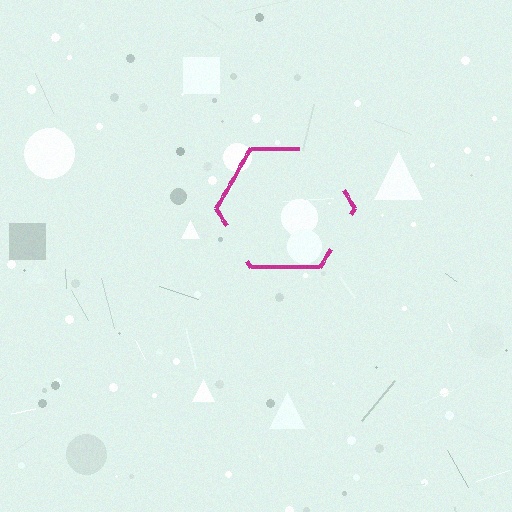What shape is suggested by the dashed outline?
The dashed outline suggests a hexagon.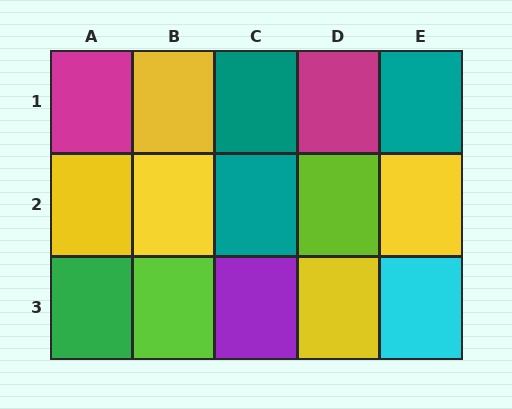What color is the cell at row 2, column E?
Yellow.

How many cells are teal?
3 cells are teal.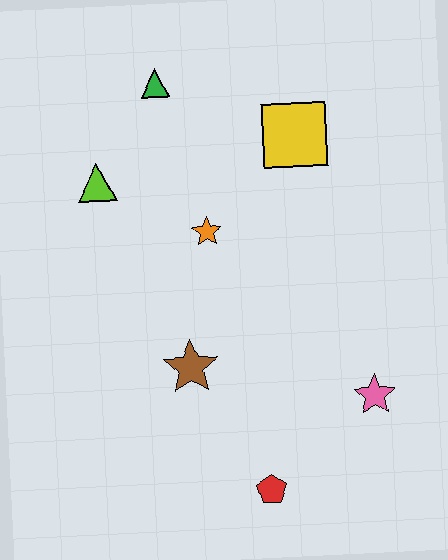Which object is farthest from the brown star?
The green triangle is farthest from the brown star.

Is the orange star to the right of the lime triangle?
Yes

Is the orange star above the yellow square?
No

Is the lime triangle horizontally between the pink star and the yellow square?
No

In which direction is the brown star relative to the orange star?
The brown star is below the orange star.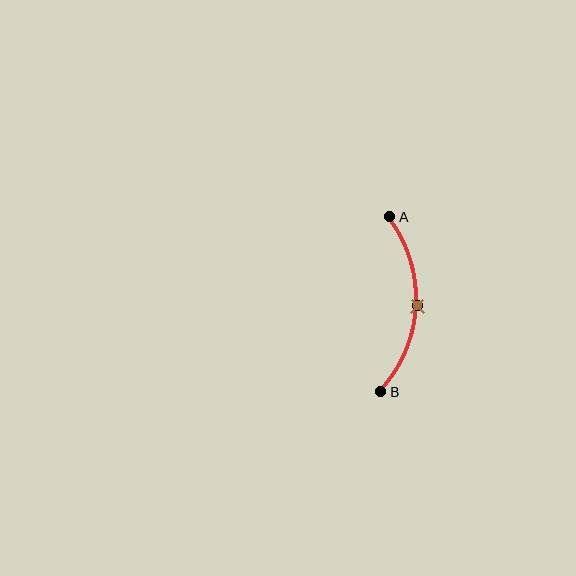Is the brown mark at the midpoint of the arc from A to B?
Yes. The brown mark lies on the arc at equal arc-length from both A and B — it is the arc midpoint.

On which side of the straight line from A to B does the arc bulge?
The arc bulges to the right of the straight line connecting A and B.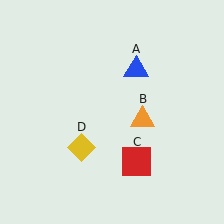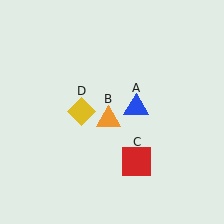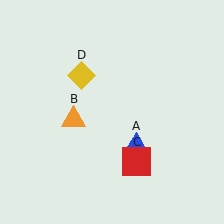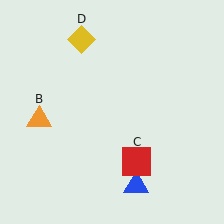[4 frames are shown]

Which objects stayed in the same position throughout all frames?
Red square (object C) remained stationary.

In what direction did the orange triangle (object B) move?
The orange triangle (object B) moved left.